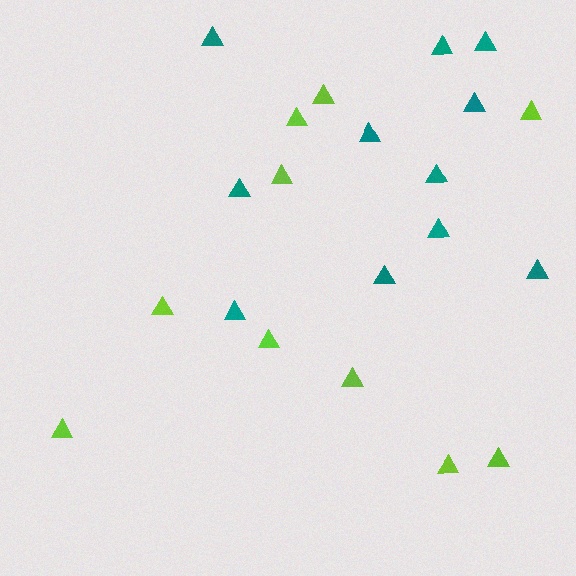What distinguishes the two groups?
There are 2 groups: one group of teal triangles (11) and one group of lime triangles (10).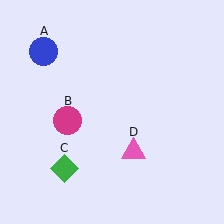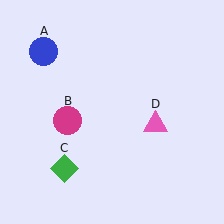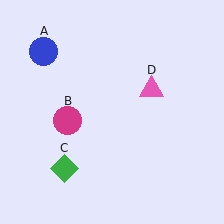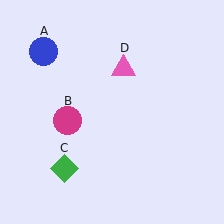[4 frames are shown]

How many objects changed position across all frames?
1 object changed position: pink triangle (object D).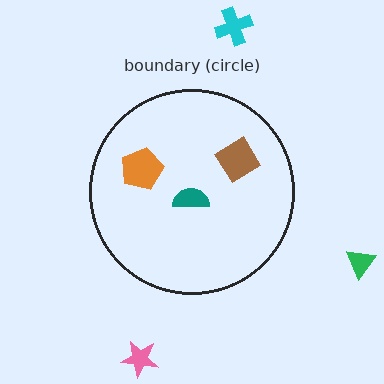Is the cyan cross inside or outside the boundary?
Outside.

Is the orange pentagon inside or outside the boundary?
Inside.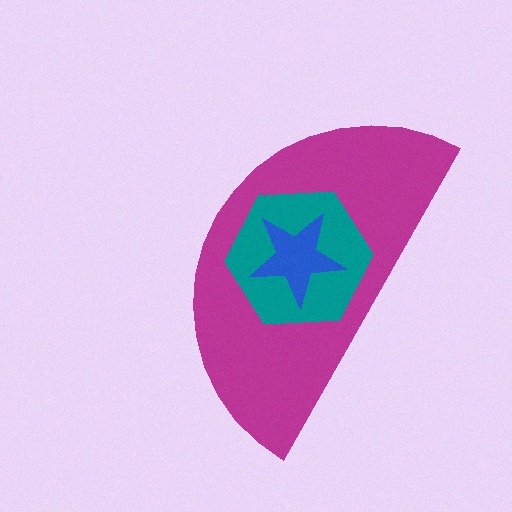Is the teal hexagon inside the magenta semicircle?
Yes.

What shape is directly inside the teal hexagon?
The blue star.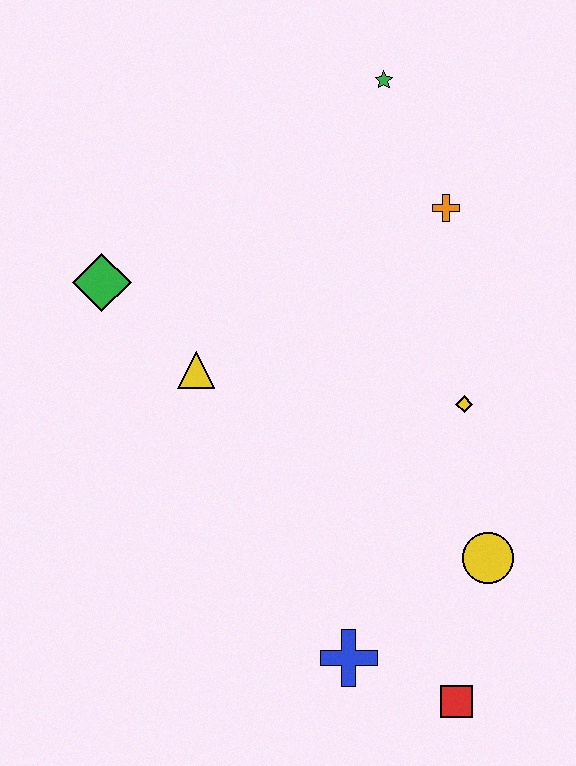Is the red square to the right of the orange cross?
Yes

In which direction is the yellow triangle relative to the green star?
The yellow triangle is below the green star.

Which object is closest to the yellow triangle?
The green diamond is closest to the yellow triangle.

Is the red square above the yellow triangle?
No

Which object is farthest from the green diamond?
The red square is farthest from the green diamond.